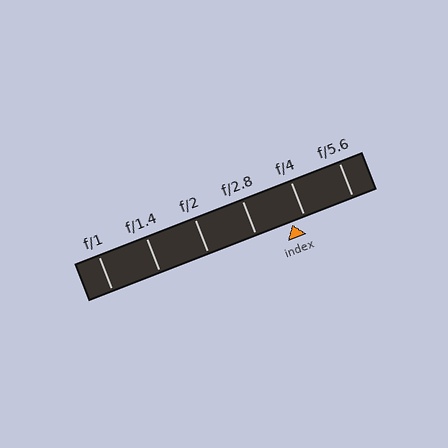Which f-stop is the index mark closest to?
The index mark is closest to f/4.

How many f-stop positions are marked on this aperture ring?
There are 6 f-stop positions marked.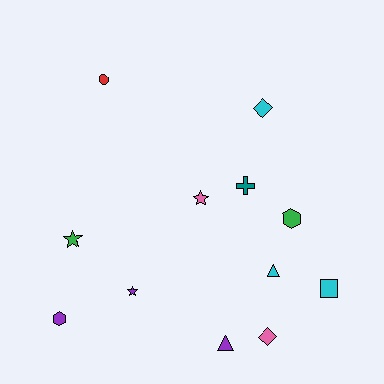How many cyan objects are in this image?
There are 3 cyan objects.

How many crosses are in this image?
There is 1 cross.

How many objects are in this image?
There are 12 objects.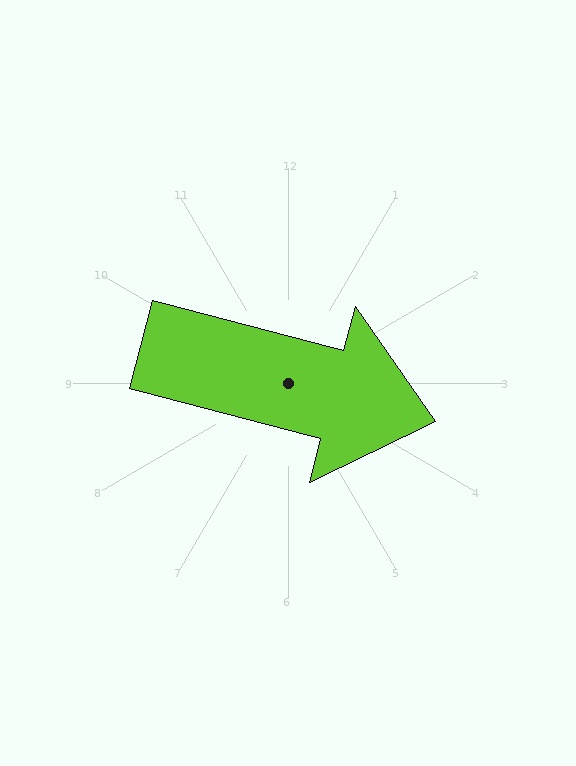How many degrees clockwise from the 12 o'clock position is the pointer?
Approximately 105 degrees.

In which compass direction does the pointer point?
East.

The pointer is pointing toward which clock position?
Roughly 3 o'clock.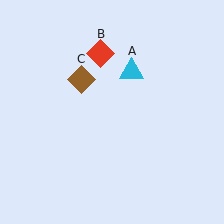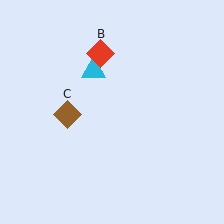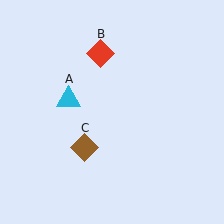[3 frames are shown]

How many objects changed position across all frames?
2 objects changed position: cyan triangle (object A), brown diamond (object C).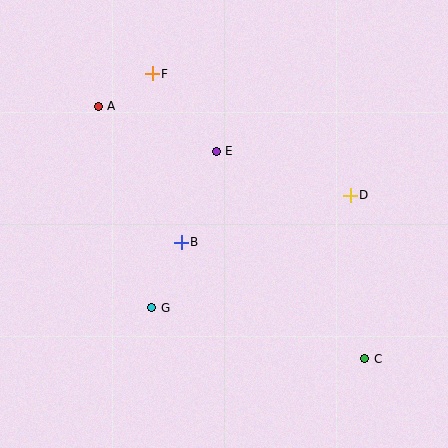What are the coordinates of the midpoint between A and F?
The midpoint between A and F is at (125, 90).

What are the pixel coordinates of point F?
Point F is at (152, 74).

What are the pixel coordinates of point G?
Point G is at (152, 308).